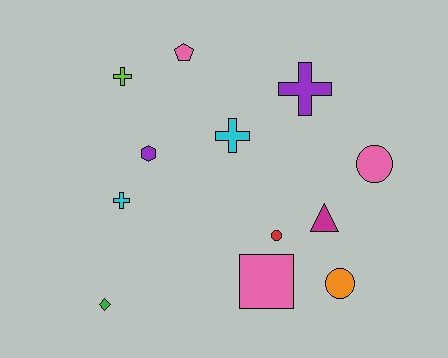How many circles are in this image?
There are 3 circles.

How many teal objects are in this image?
There are no teal objects.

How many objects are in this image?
There are 12 objects.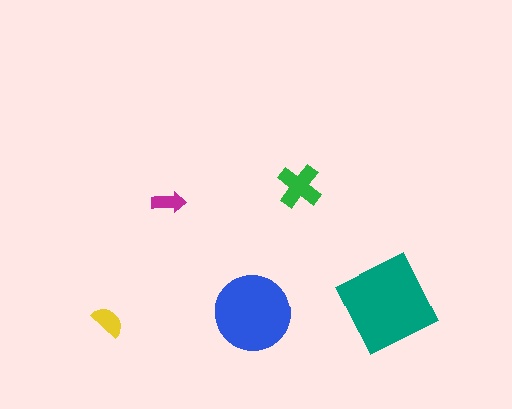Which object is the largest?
The teal square.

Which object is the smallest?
The magenta arrow.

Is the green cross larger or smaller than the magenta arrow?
Larger.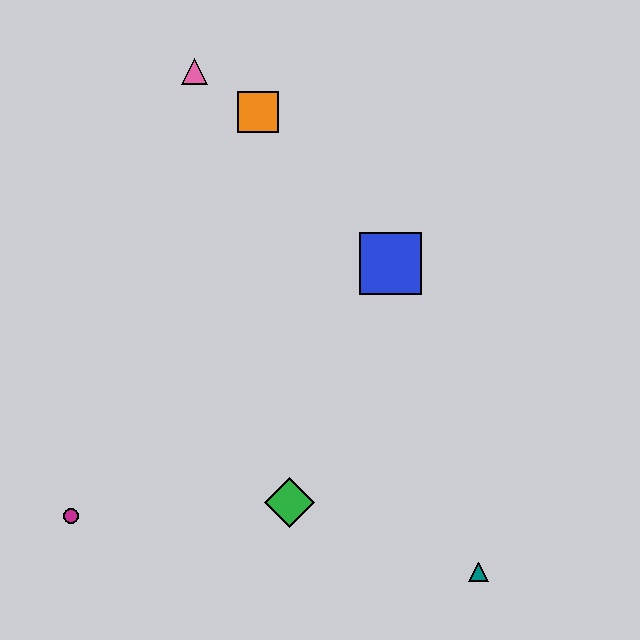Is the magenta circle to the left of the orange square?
Yes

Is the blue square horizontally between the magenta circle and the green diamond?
No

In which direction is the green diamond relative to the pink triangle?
The green diamond is below the pink triangle.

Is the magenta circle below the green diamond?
Yes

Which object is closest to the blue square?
The orange square is closest to the blue square.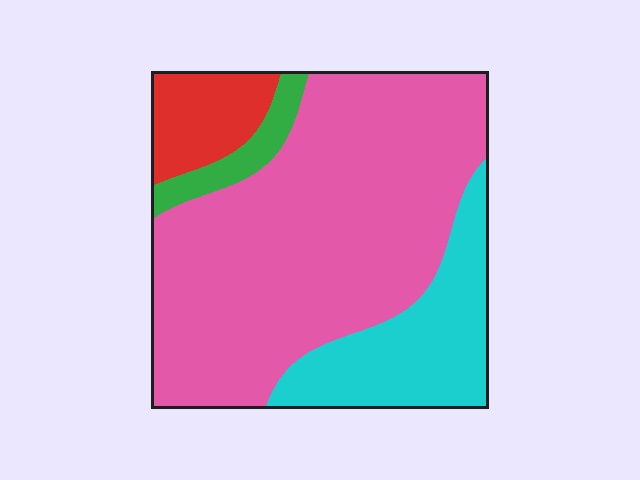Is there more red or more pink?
Pink.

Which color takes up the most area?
Pink, at roughly 65%.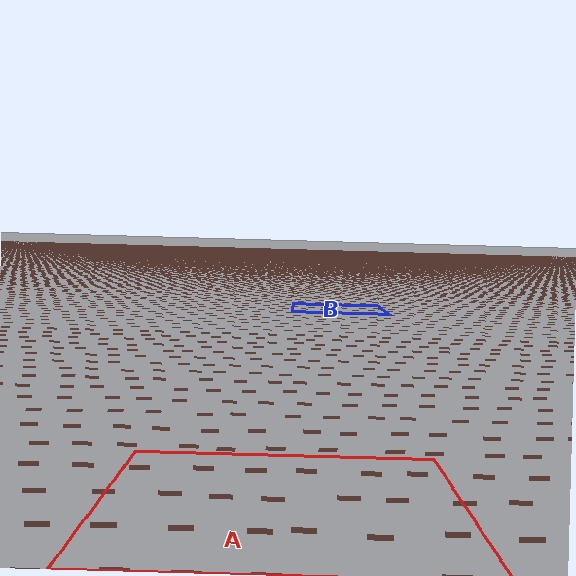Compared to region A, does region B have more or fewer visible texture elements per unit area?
Region B has more texture elements per unit area — they are packed more densely because it is farther away.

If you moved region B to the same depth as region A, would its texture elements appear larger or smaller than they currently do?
They would appear larger. At a closer depth, the same texture elements are projected at a bigger on-screen size.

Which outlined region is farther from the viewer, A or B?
Region B is farther from the viewer — the texture elements inside it appear smaller and more densely packed.